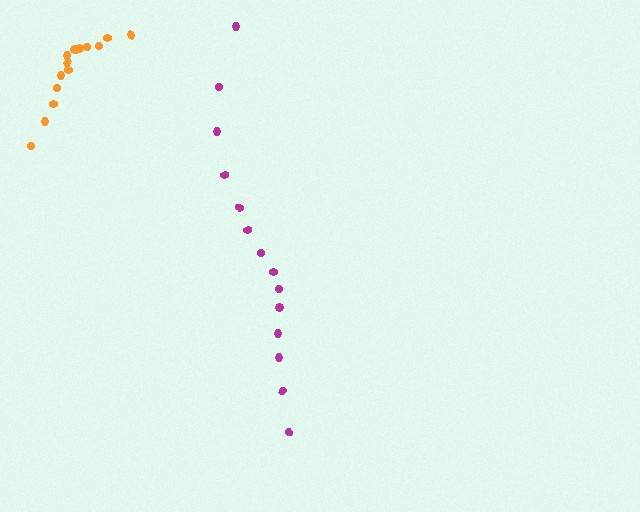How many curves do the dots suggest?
There are 2 distinct paths.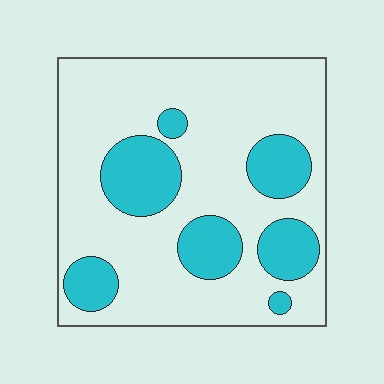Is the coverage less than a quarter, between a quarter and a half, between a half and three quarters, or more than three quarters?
Between a quarter and a half.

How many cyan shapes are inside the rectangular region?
7.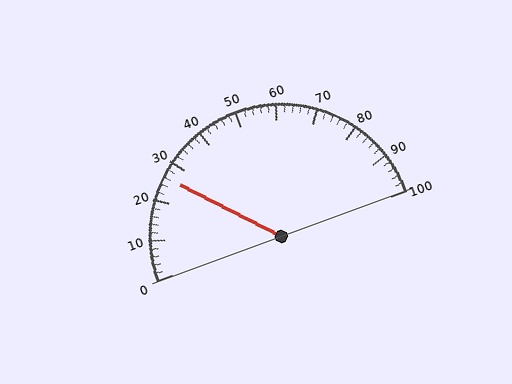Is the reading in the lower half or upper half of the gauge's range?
The reading is in the lower half of the range (0 to 100).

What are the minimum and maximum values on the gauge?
The gauge ranges from 0 to 100.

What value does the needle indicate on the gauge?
The needle indicates approximately 26.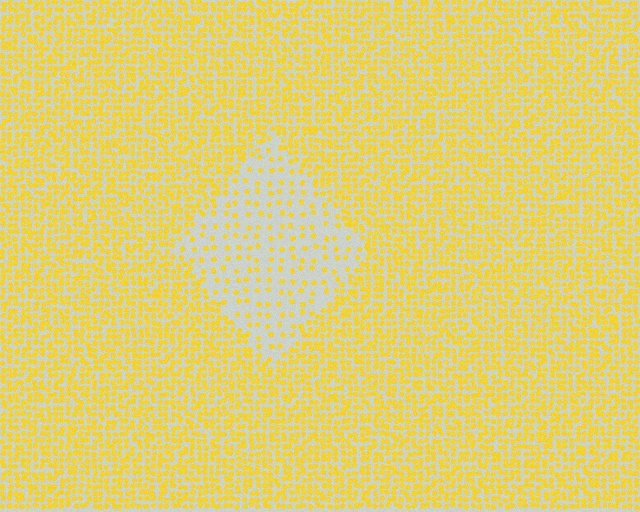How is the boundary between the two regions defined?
The boundary is defined by a change in element density (approximately 2.8x ratio). All elements are the same color, size, and shape.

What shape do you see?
I see a diamond.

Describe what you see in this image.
The image contains small yellow elements arranged at two different densities. A diamond-shaped region is visible where the elements are less densely packed than the surrounding area.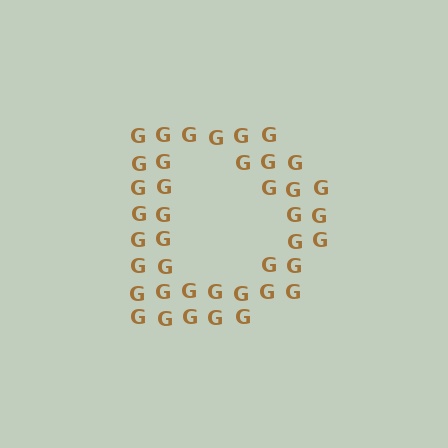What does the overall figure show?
The overall figure shows the letter D.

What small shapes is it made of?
It is made of small letter G's.